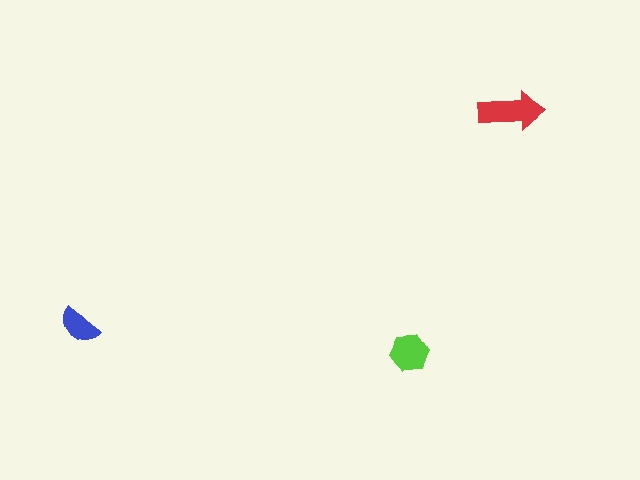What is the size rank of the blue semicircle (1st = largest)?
3rd.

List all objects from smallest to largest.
The blue semicircle, the lime hexagon, the red arrow.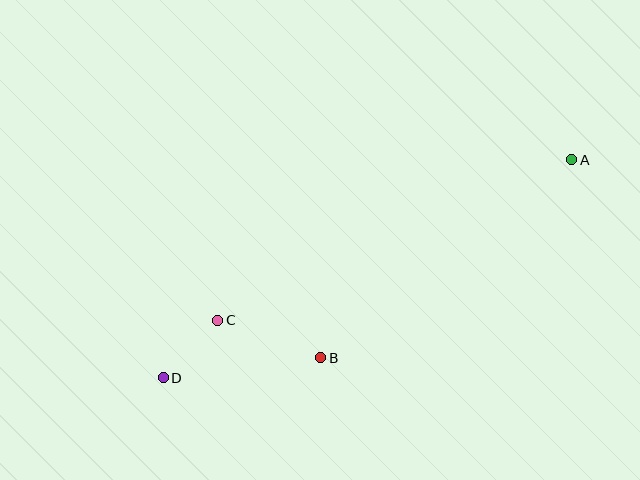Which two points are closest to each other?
Points C and D are closest to each other.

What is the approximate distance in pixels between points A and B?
The distance between A and B is approximately 320 pixels.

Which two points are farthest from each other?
Points A and D are farthest from each other.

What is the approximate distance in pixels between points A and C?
The distance between A and C is approximately 389 pixels.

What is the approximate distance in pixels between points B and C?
The distance between B and C is approximately 110 pixels.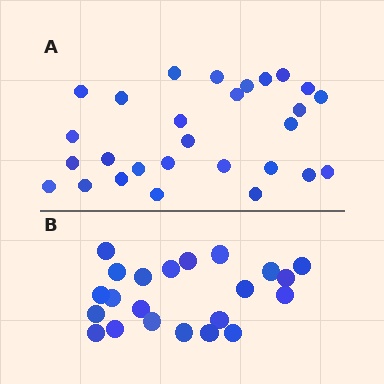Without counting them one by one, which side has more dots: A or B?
Region A (the top region) has more dots.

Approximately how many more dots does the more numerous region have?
Region A has about 6 more dots than region B.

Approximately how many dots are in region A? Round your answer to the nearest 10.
About 30 dots. (The exact count is 28, which rounds to 30.)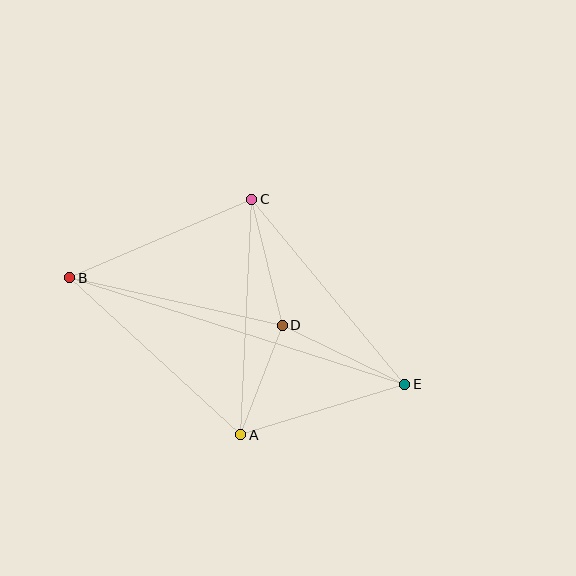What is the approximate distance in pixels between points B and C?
The distance between B and C is approximately 198 pixels.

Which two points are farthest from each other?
Points B and E are farthest from each other.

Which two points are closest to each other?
Points A and D are closest to each other.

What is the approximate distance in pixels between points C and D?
The distance between C and D is approximately 130 pixels.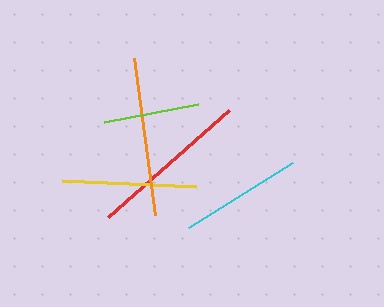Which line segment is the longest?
The red line is the longest at approximately 161 pixels.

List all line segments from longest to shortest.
From longest to shortest: red, orange, yellow, cyan, lime.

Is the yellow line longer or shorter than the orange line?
The orange line is longer than the yellow line.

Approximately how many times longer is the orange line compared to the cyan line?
The orange line is approximately 1.3 times the length of the cyan line.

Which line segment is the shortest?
The lime line is the shortest at approximately 95 pixels.